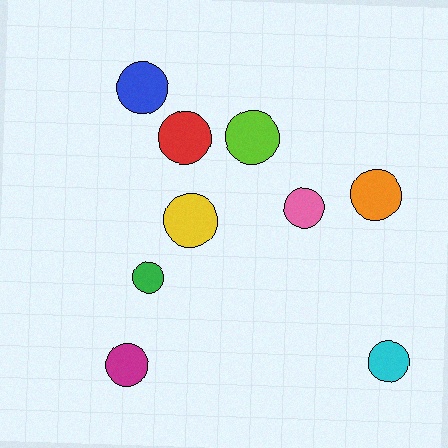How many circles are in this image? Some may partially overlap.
There are 9 circles.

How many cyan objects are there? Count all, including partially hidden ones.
There is 1 cyan object.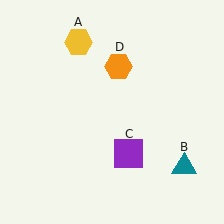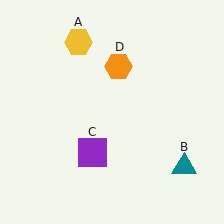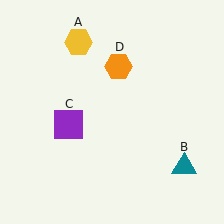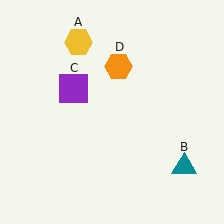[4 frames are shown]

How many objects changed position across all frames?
1 object changed position: purple square (object C).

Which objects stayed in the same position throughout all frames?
Yellow hexagon (object A) and teal triangle (object B) and orange hexagon (object D) remained stationary.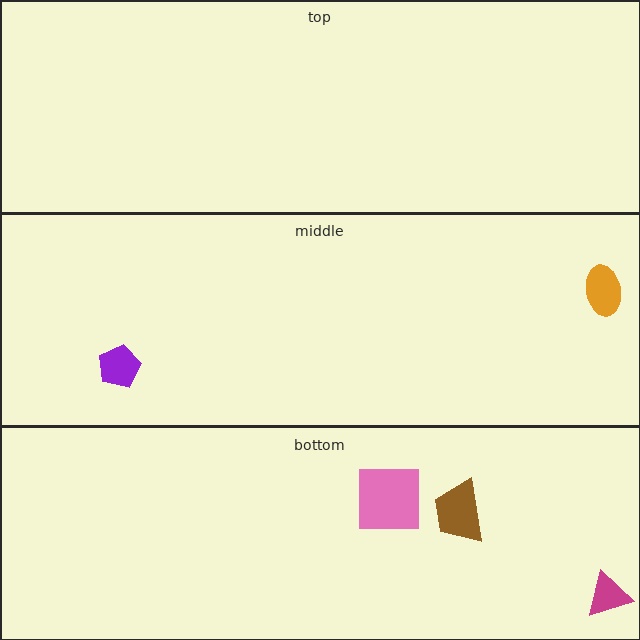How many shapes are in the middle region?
2.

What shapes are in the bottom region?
The pink square, the magenta triangle, the brown trapezoid.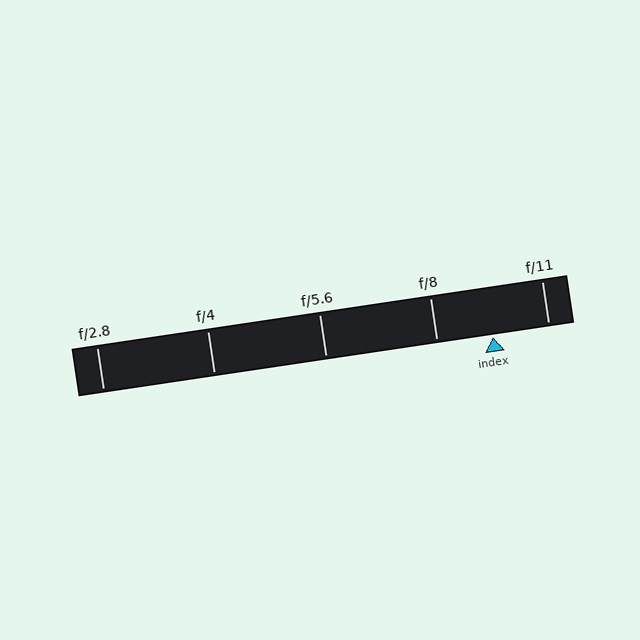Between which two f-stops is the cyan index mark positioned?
The index mark is between f/8 and f/11.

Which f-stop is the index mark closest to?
The index mark is closest to f/8.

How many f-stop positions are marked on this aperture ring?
There are 5 f-stop positions marked.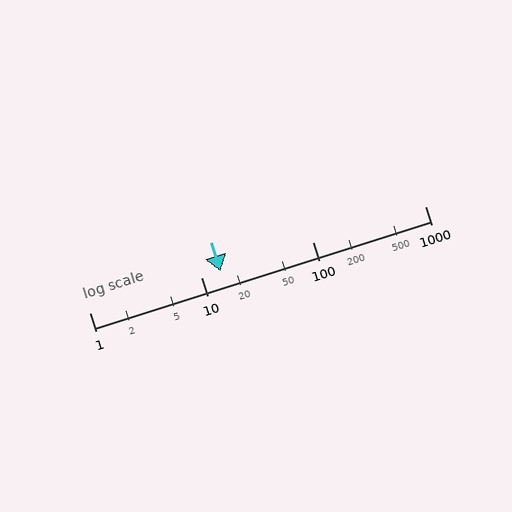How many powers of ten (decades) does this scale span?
The scale spans 3 decades, from 1 to 1000.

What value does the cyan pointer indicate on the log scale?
The pointer indicates approximately 15.